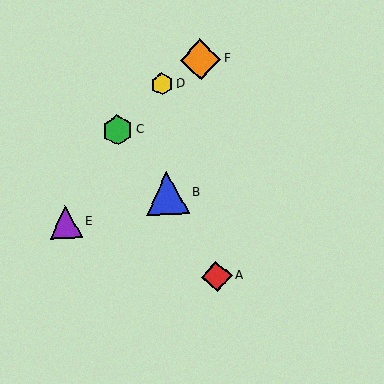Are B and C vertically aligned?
No, B is at x≈167 and C is at x≈118.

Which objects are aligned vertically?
Objects B, D are aligned vertically.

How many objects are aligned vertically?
2 objects (B, D) are aligned vertically.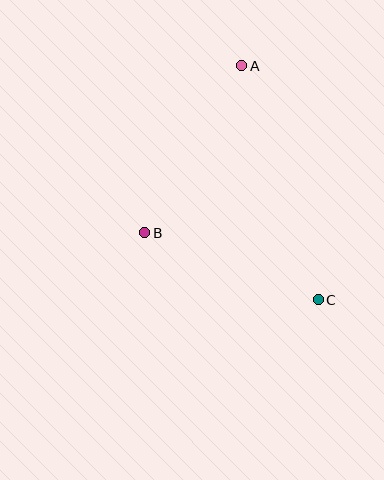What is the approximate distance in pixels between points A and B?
The distance between A and B is approximately 193 pixels.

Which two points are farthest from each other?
Points A and C are farthest from each other.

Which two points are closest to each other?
Points B and C are closest to each other.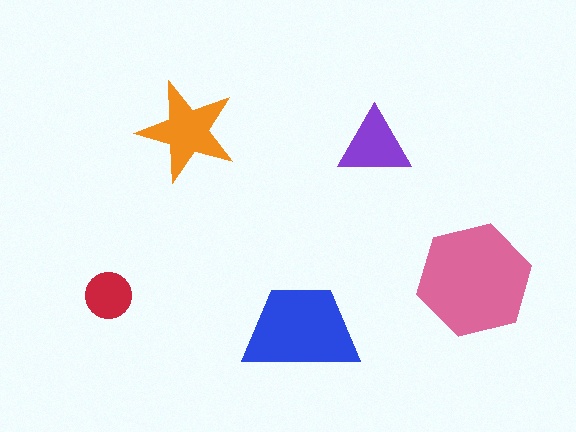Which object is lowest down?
The blue trapezoid is bottommost.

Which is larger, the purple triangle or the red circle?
The purple triangle.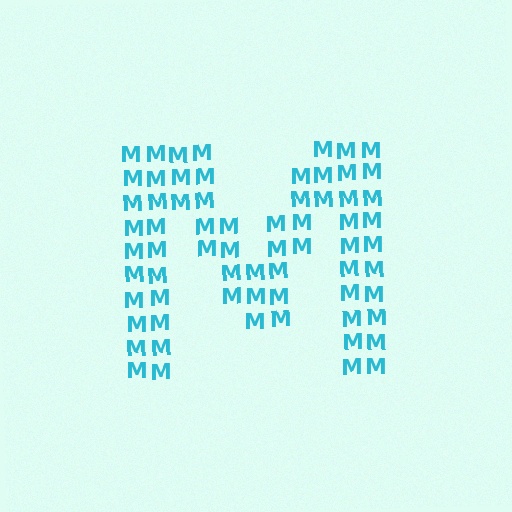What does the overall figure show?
The overall figure shows the letter M.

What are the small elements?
The small elements are letter M's.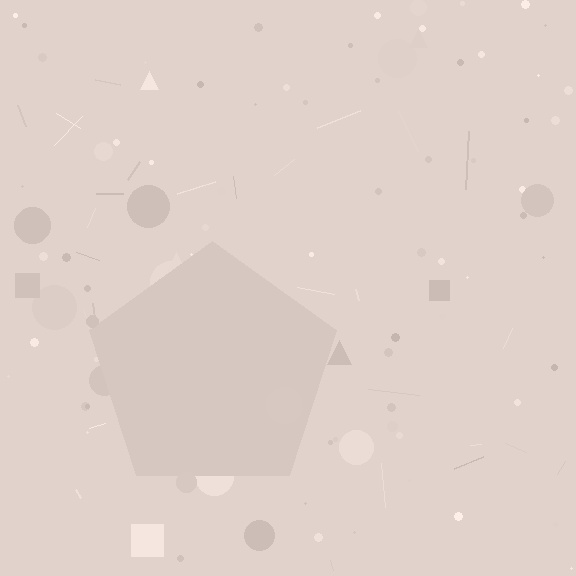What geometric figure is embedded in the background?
A pentagon is embedded in the background.